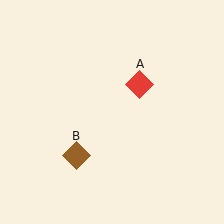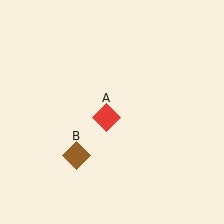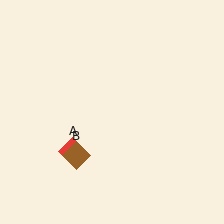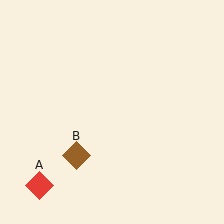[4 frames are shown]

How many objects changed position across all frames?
1 object changed position: red diamond (object A).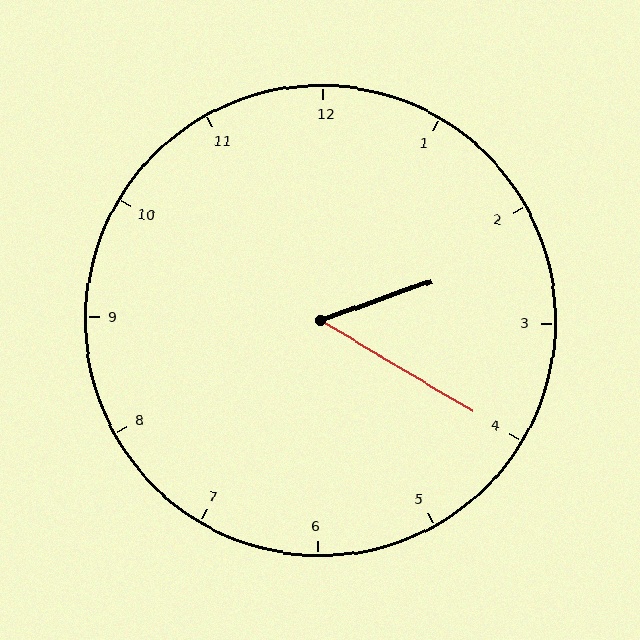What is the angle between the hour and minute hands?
Approximately 50 degrees.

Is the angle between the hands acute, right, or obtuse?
It is acute.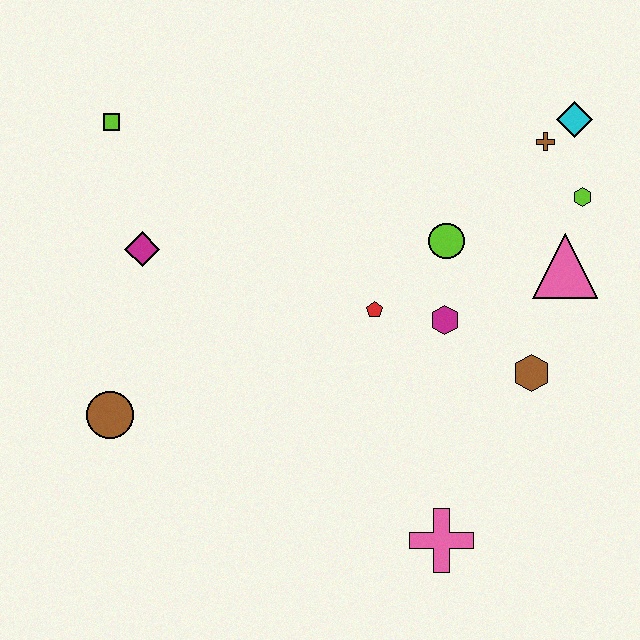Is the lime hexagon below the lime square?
Yes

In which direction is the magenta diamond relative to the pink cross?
The magenta diamond is to the left of the pink cross.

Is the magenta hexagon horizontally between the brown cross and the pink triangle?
No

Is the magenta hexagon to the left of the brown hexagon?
Yes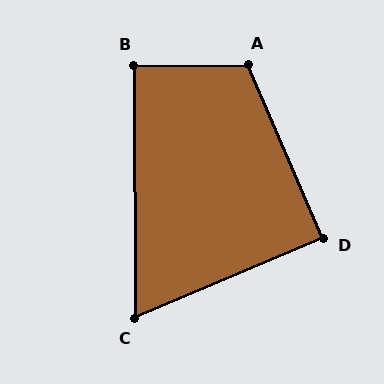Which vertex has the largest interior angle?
A, at approximately 113 degrees.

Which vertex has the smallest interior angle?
C, at approximately 67 degrees.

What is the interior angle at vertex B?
Approximately 90 degrees (approximately right).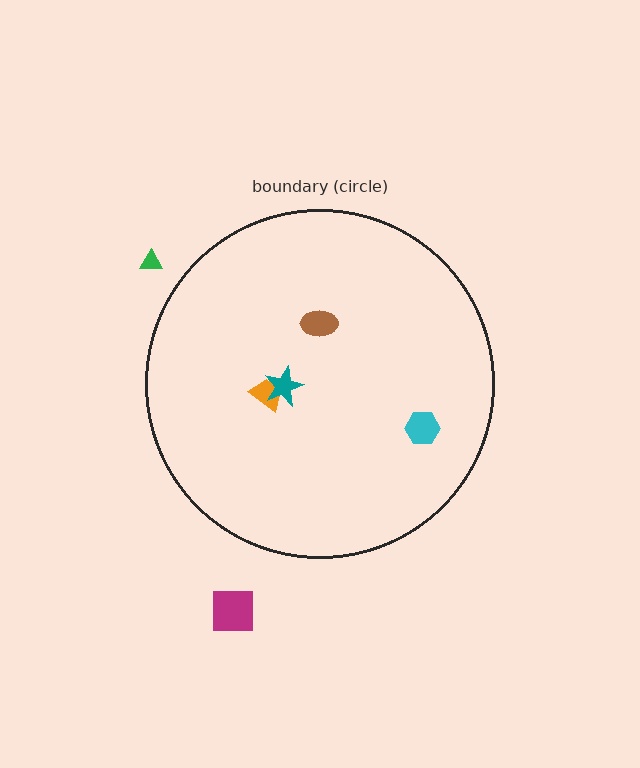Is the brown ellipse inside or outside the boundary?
Inside.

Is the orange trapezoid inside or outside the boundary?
Inside.